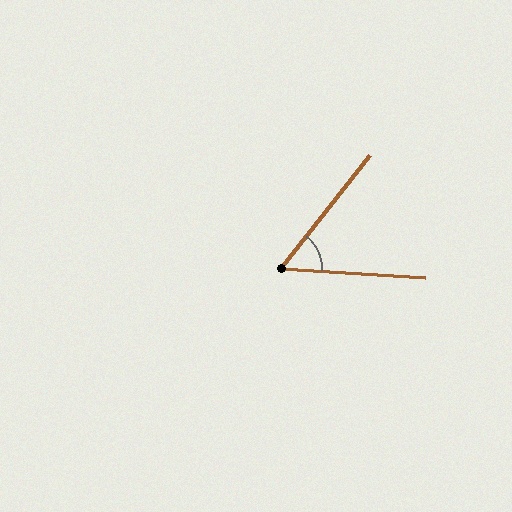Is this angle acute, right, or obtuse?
It is acute.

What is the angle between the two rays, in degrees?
Approximately 55 degrees.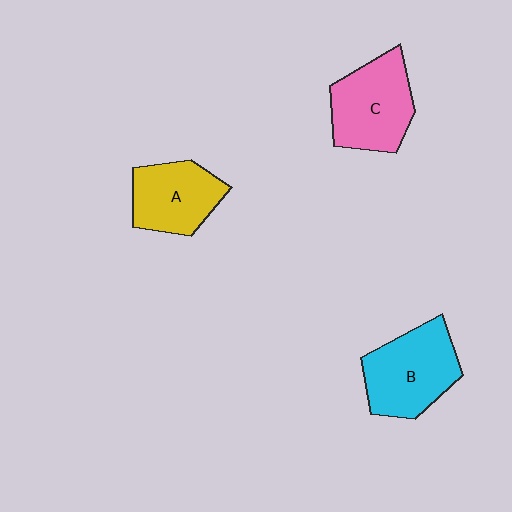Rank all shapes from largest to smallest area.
From largest to smallest: B (cyan), C (pink), A (yellow).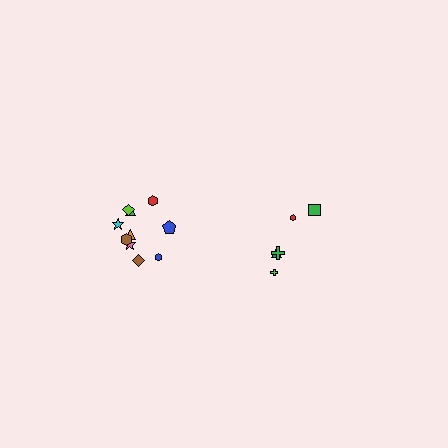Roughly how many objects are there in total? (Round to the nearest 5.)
Roughly 15 objects in total.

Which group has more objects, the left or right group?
The left group.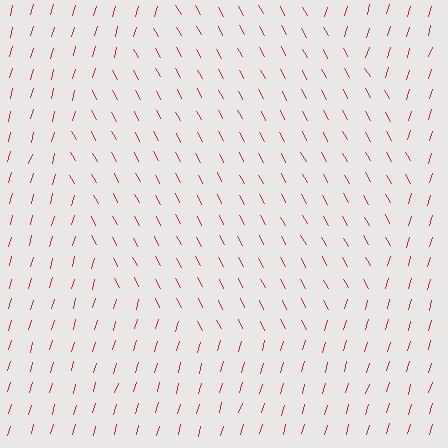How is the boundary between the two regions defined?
The boundary is defined purely by a change in line orientation (approximately 45 degrees difference). All lines are the same color and thickness.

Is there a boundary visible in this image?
Yes, there is a texture boundary formed by a change in line orientation.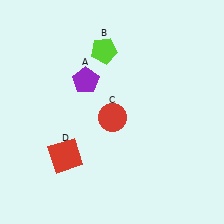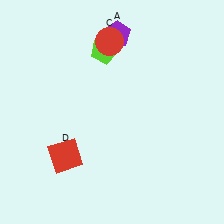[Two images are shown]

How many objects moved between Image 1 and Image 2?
2 objects moved between the two images.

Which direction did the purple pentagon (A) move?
The purple pentagon (A) moved up.